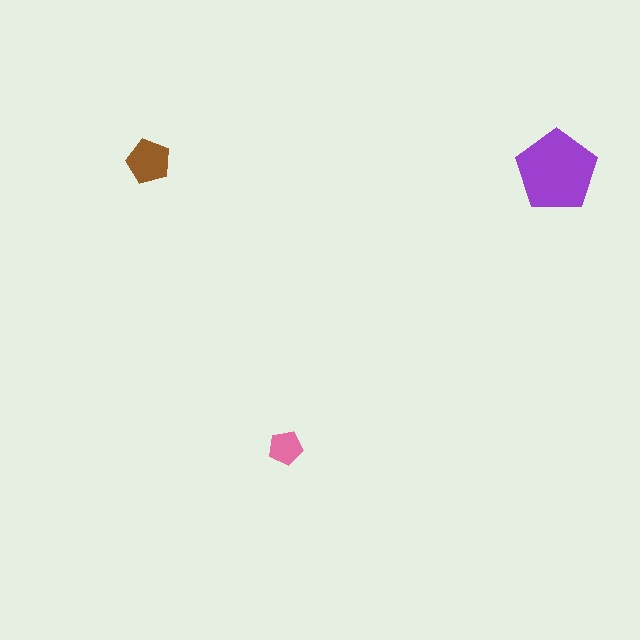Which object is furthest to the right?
The purple pentagon is rightmost.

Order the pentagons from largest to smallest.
the purple one, the brown one, the pink one.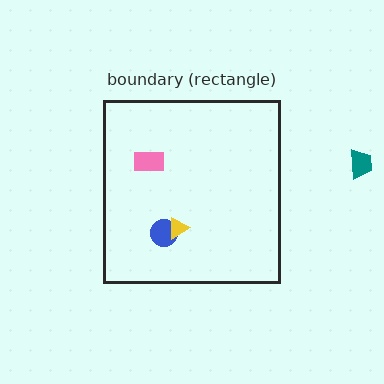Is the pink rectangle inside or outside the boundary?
Inside.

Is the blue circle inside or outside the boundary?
Inside.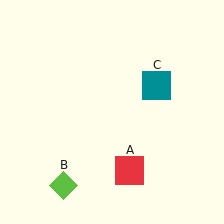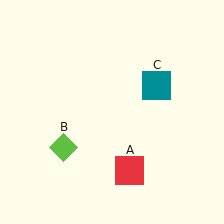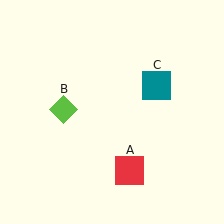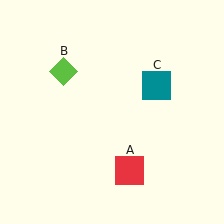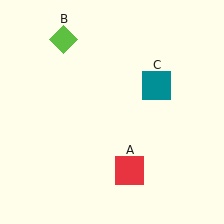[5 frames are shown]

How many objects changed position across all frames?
1 object changed position: lime diamond (object B).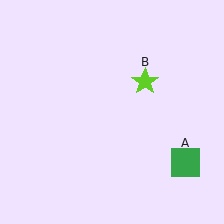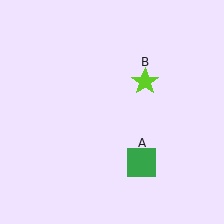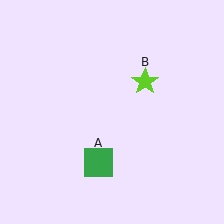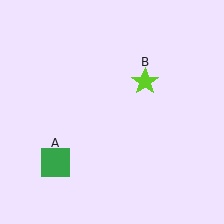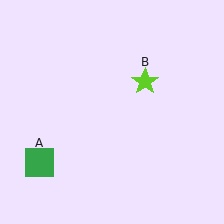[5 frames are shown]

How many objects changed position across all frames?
1 object changed position: green square (object A).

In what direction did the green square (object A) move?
The green square (object A) moved left.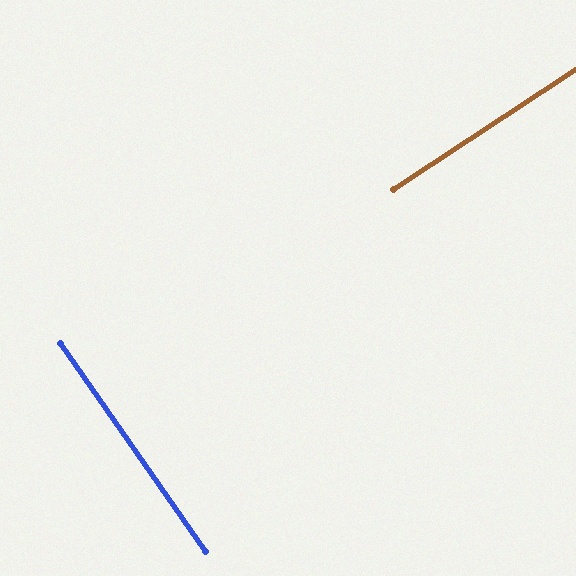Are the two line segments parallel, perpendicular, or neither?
Perpendicular — they meet at approximately 89°.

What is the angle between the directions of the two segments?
Approximately 89 degrees.